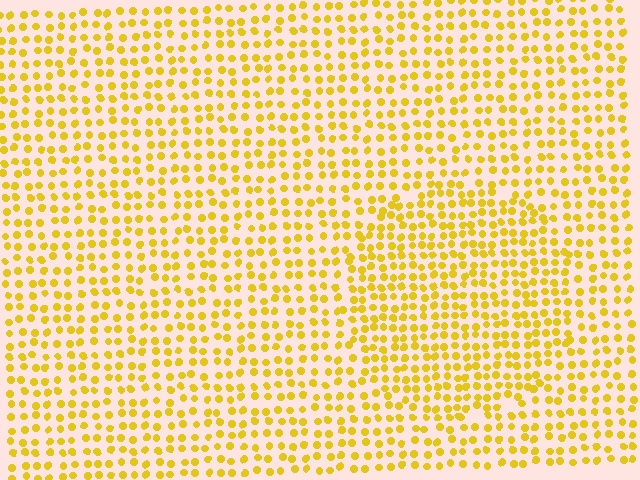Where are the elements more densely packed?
The elements are more densely packed inside the circle boundary.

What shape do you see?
I see a circle.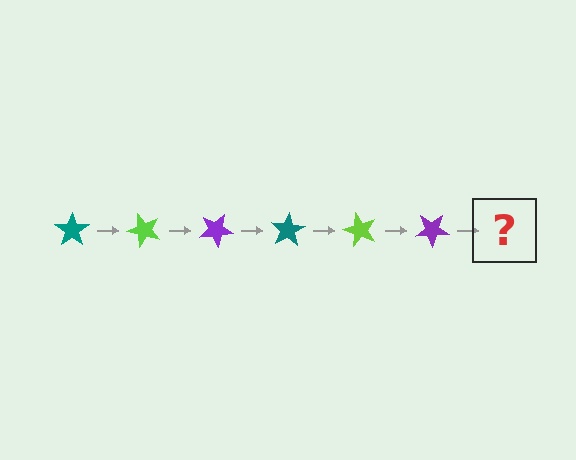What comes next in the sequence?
The next element should be a teal star, rotated 300 degrees from the start.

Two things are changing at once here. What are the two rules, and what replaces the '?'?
The two rules are that it rotates 50 degrees each step and the color cycles through teal, lime, and purple. The '?' should be a teal star, rotated 300 degrees from the start.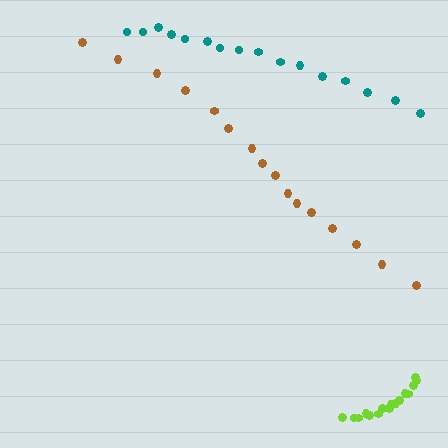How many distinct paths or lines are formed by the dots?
There are 3 distinct paths.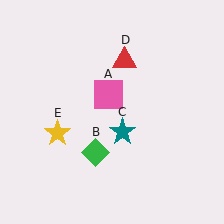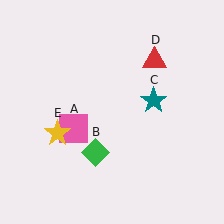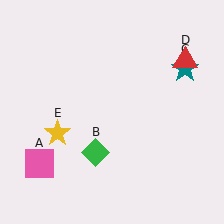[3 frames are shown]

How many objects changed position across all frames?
3 objects changed position: pink square (object A), teal star (object C), red triangle (object D).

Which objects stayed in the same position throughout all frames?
Green diamond (object B) and yellow star (object E) remained stationary.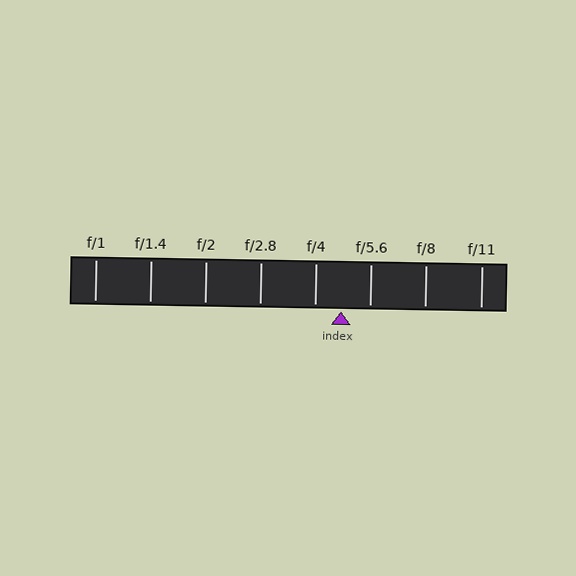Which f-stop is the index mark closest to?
The index mark is closest to f/4.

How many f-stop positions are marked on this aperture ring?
There are 8 f-stop positions marked.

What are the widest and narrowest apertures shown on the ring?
The widest aperture shown is f/1 and the narrowest is f/11.